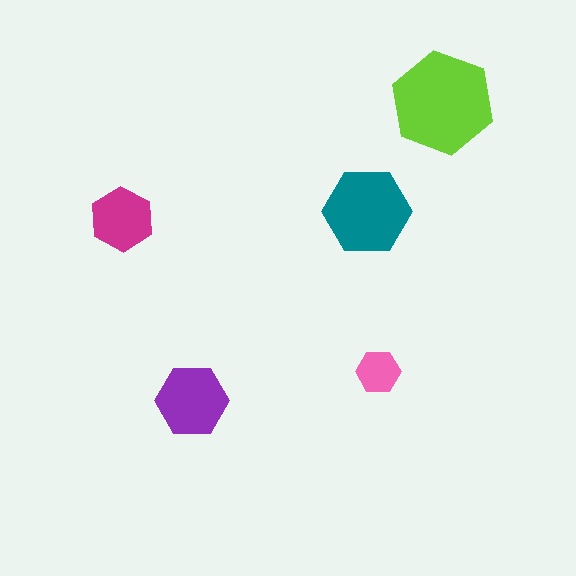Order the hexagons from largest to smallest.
the lime one, the teal one, the purple one, the magenta one, the pink one.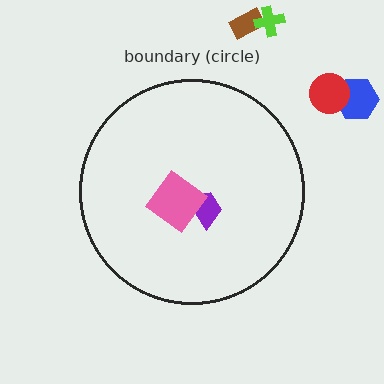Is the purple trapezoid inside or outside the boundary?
Inside.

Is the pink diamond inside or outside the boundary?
Inside.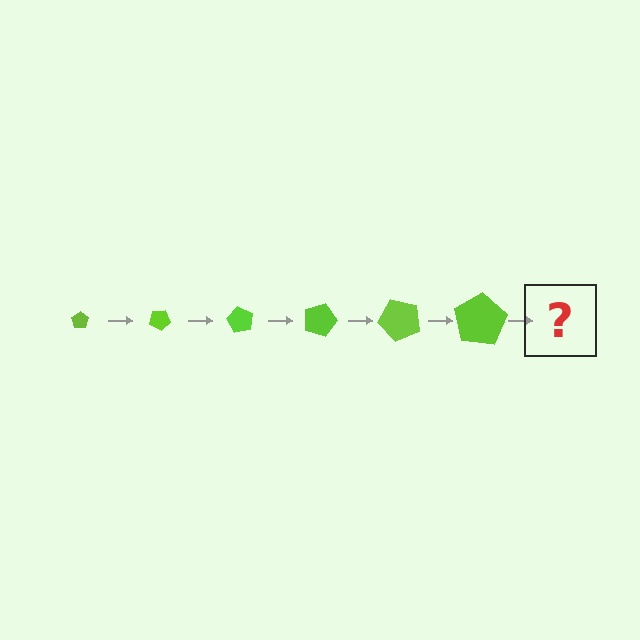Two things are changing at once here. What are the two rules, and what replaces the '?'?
The two rules are that the pentagon grows larger each step and it rotates 30 degrees each step. The '?' should be a pentagon, larger than the previous one and rotated 180 degrees from the start.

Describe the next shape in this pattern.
It should be a pentagon, larger than the previous one and rotated 180 degrees from the start.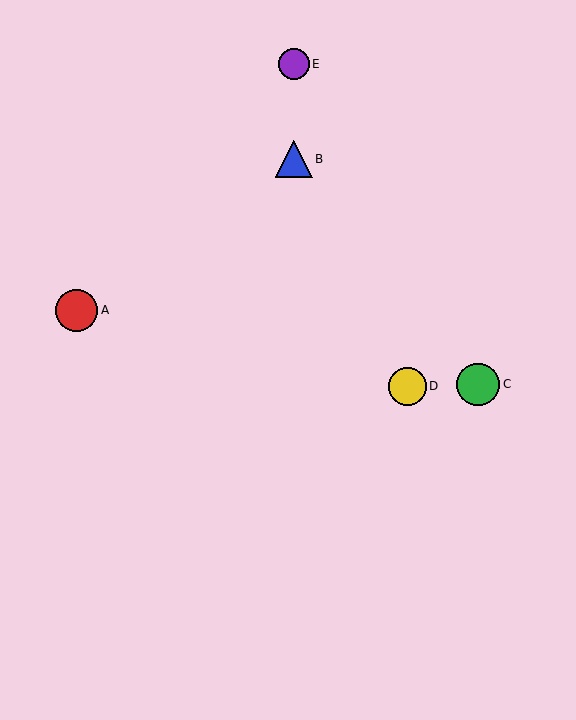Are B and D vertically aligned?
No, B is at x≈294 and D is at x≈407.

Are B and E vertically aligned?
Yes, both are at x≈294.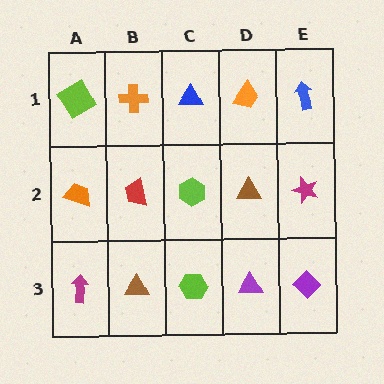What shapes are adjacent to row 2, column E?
A blue arrow (row 1, column E), a purple diamond (row 3, column E), a brown triangle (row 2, column D).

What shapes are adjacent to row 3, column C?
A lime hexagon (row 2, column C), a brown triangle (row 3, column B), a purple triangle (row 3, column D).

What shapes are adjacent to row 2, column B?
An orange cross (row 1, column B), a brown triangle (row 3, column B), an orange trapezoid (row 2, column A), a lime hexagon (row 2, column C).